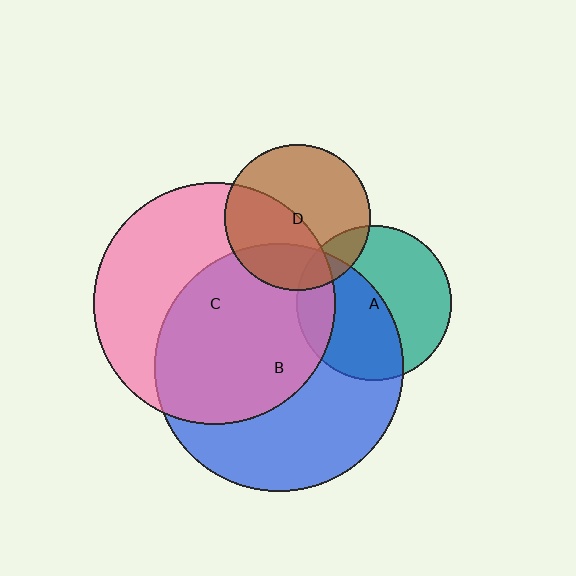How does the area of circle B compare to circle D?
Approximately 2.9 times.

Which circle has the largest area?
Circle B (blue).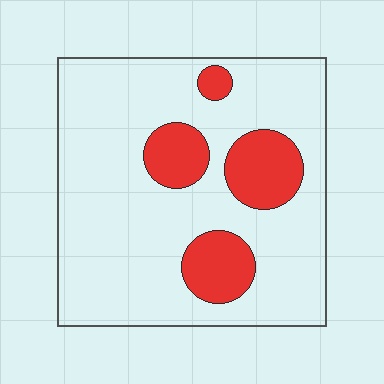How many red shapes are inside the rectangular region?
4.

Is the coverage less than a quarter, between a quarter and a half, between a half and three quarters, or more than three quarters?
Less than a quarter.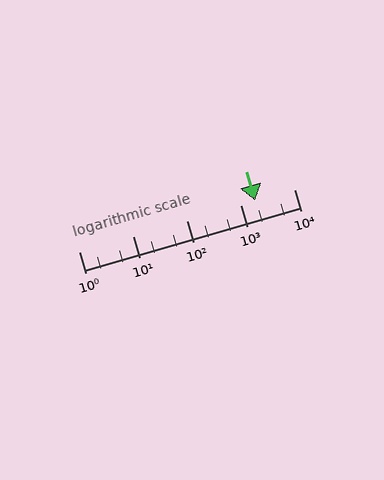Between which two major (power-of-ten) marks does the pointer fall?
The pointer is between 1000 and 10000.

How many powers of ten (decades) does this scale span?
The scale spans 4 decades, from 1 to 10000.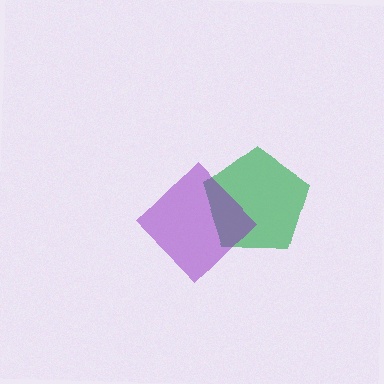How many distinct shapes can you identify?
There are 2 distinct shapes: a green pentagon, a purple diamond.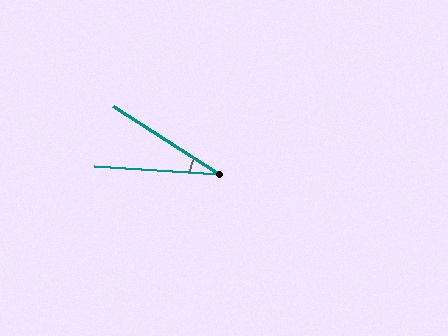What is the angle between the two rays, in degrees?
Approximately 29 degrees.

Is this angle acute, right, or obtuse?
It is acute.